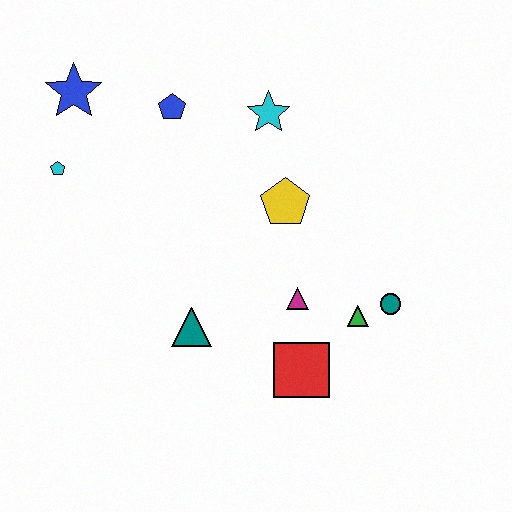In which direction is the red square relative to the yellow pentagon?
The red square is below the yellow pentagon.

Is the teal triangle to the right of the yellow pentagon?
No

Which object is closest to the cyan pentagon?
The blue star is closest to the cyan pentagon.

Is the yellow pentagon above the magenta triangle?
Yes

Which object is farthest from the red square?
The blue star is farthest from the red square.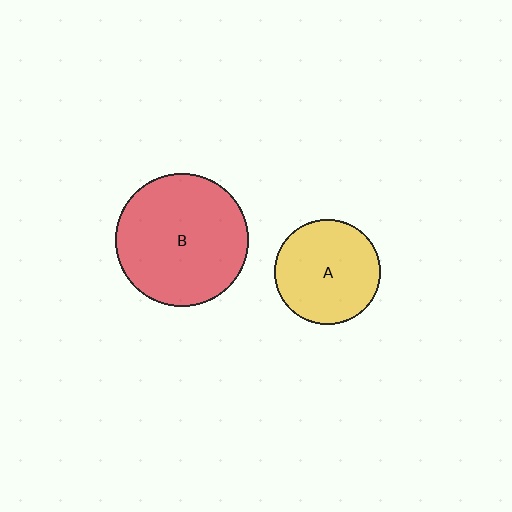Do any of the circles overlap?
No, none of the circles overlap.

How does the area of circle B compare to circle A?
Approximately 1.6 times.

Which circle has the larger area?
Circle B (red).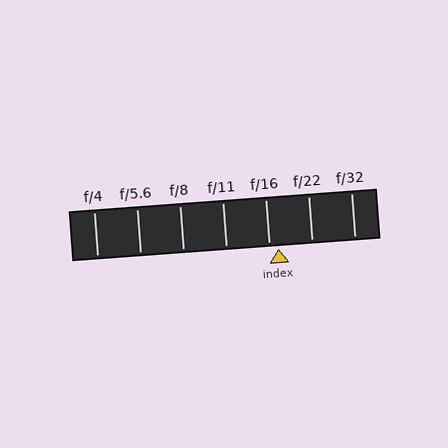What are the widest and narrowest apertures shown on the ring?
The widest aperture shown is f/4 and the narrowest is f/32.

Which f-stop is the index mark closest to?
The index mark is closest to f/16.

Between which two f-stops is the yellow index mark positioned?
The index mark is between f/16 and f/22.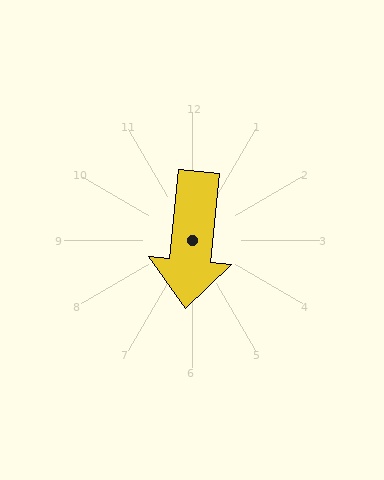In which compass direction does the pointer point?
South.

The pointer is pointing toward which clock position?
Roughly 6 o'clock.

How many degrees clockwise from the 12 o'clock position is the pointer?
Approximately 186 degrees.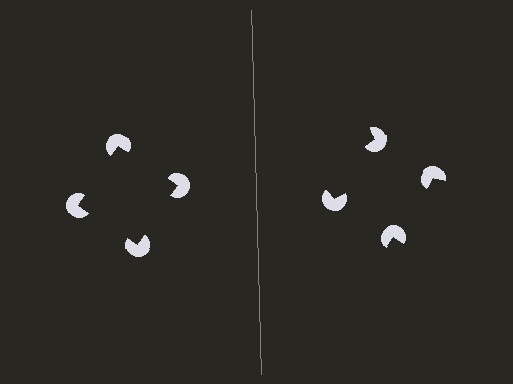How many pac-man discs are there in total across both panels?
8 — 4 on each side.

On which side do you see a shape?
An illusory square appears on the left side. On the right side the wedge cuts are rotated, so no coherent shape forms.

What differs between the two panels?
The pac-man discs are positioned identically on both sides; only the wedge orientations differ. On the left they align to a square; on the right they are misaligned.